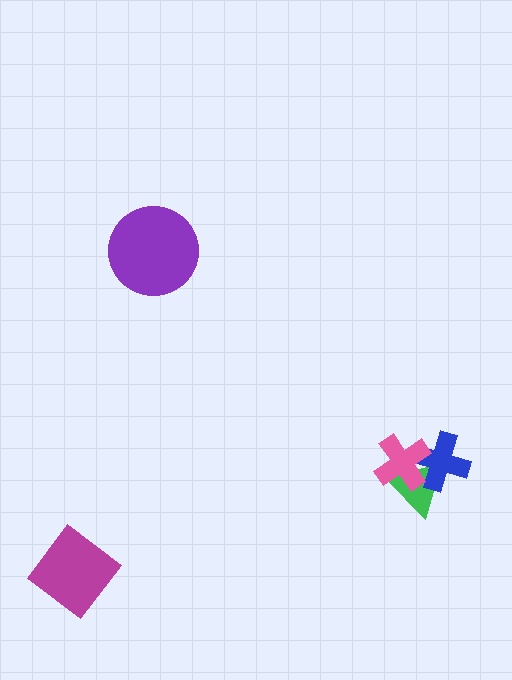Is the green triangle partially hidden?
Yes, it is partially covered by another shape.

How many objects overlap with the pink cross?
2 objects overlap with the pink cross.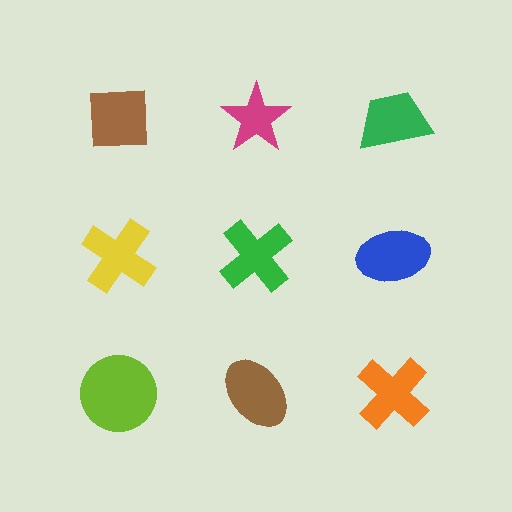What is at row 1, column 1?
A brown square.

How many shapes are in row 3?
3 shapes.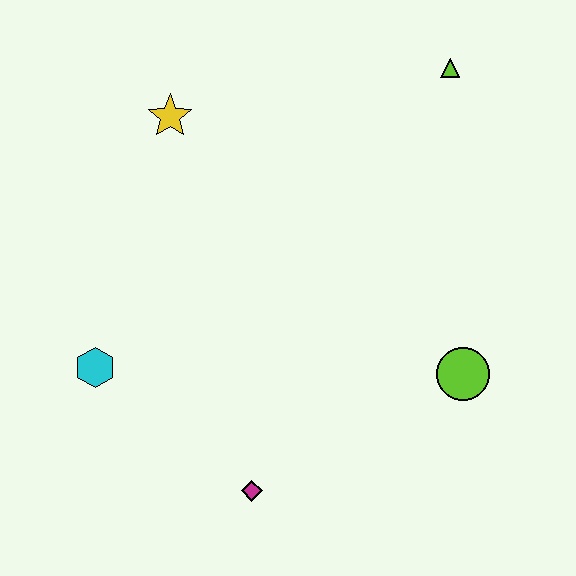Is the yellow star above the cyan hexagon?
Yes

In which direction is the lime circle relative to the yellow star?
The lime circle is to the right of the yellow star.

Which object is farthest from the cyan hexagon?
The lime triangle is farthest from the cyan hexagon.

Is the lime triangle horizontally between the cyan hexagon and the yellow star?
No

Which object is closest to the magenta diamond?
The cyan hexagon is closest to the magenta diamond.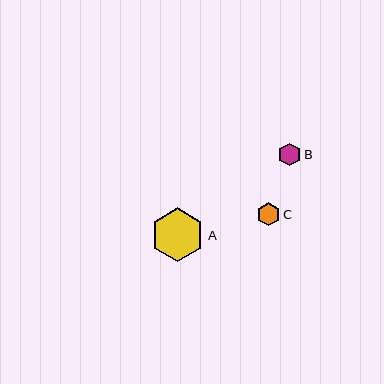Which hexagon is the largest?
Hexagon A is the largest with a size of approximately 54 pixels.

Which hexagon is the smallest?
Hexagon B is the smallest with a size of approximately 23 pixels.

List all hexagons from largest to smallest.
From largest to smallest: A, C, B.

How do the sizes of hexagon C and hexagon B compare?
Hexagon C and hexagon B are approximately the same size.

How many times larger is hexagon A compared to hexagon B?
Hexagon A is approximately 2.4 times the size of hexagon B.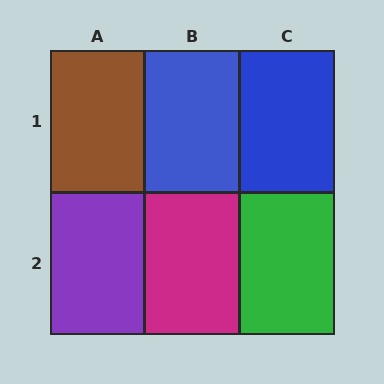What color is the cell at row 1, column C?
Blue.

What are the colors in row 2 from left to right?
Purple, magenta, green.